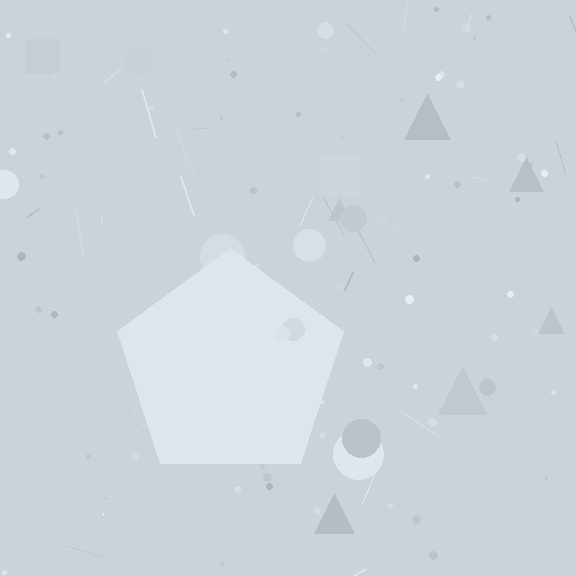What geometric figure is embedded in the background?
A pentagon is embedded in the background.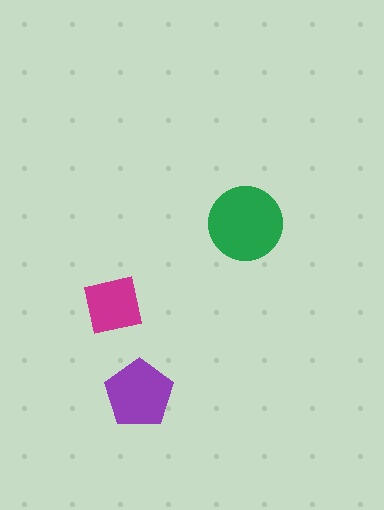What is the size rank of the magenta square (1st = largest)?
3rd.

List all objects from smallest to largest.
The magenta square, the purple pentagon, the green circle.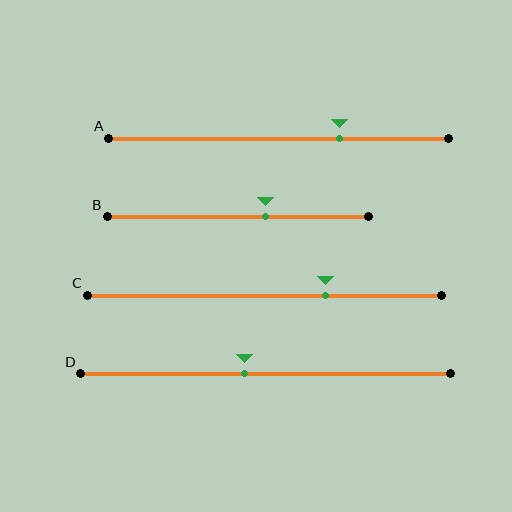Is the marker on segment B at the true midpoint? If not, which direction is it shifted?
No, the marker on segment B is shifted to the right by about 11% of the segment length.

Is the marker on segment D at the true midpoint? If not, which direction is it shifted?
No, the marker on segment D is shifted to the left by about 6% of the segment length.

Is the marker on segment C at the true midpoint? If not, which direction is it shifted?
No, the marker on segment C is shifted to the right by about 17% of the segment length.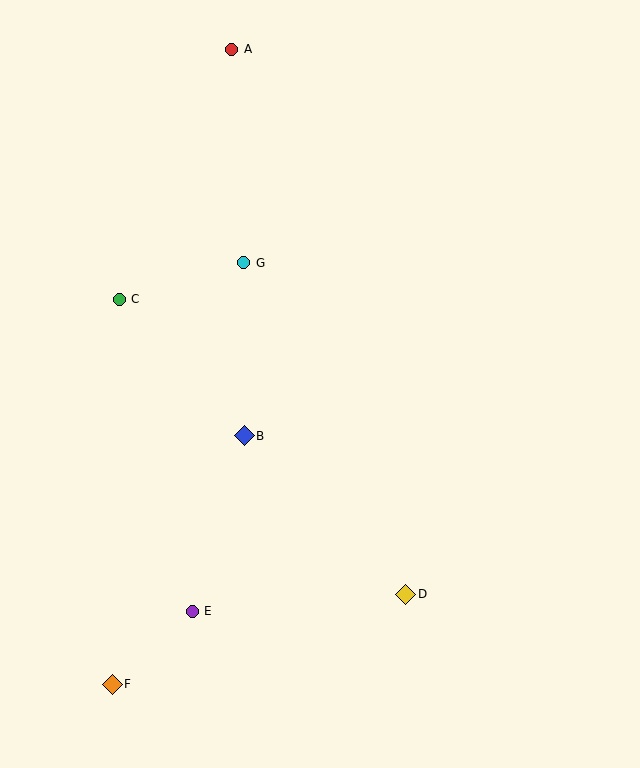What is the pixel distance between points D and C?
The distance between D and C is 411 pixels.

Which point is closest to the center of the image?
Point B at (244, 436) is closest to the center.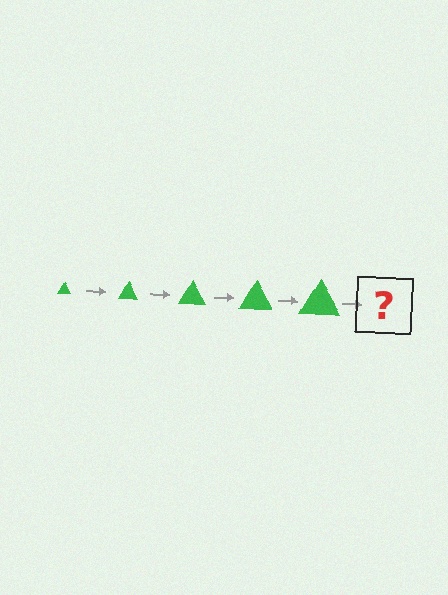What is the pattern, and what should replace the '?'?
The pattern is that the triangle gets progressively larger each step. The '?' should be a green triangle, larger than the previous one.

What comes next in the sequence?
The next element should be a green triangle, larger than the previous one.